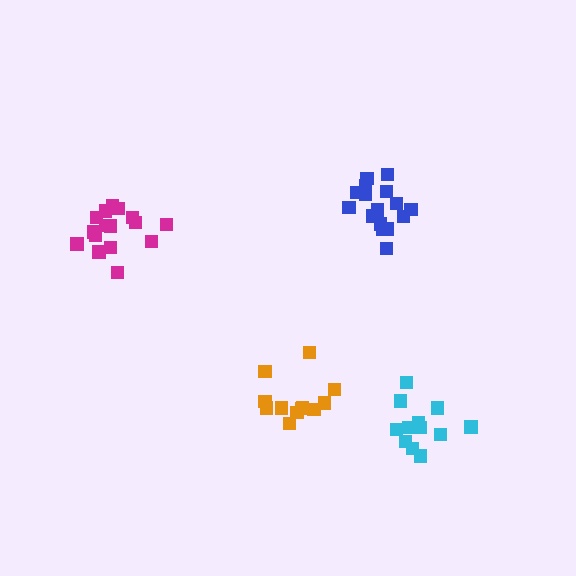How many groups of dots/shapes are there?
There are 4 groups.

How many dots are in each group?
Group 1: 12 dots, Group 2: 16 dots, Group 3: 12 dots, Group 4: 16 dots (56 total).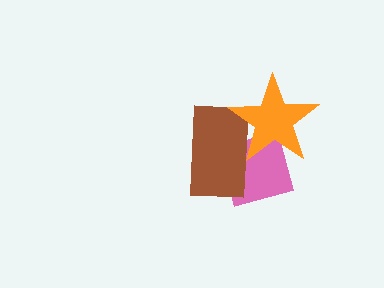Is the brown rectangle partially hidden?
Yes, it is partially covered by another shape.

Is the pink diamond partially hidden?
Yes, it is partially covered by another shape.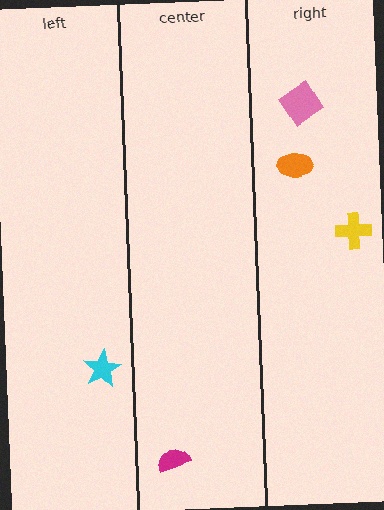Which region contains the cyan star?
The left region.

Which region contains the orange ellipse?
The right region.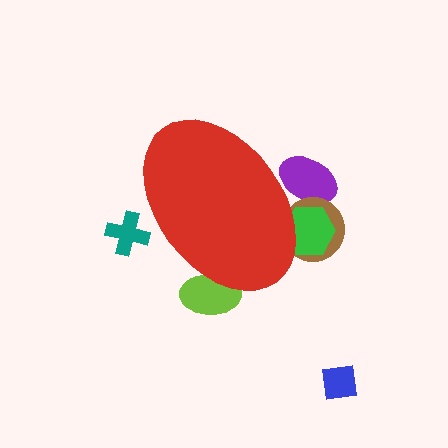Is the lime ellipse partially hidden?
Yes, the lime ellipse is partially hidden behind the red ellipse.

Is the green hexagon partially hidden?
Yes, the green hexagon is partially hidden behind the red ellipse.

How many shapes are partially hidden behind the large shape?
5 shapes are partially hidden.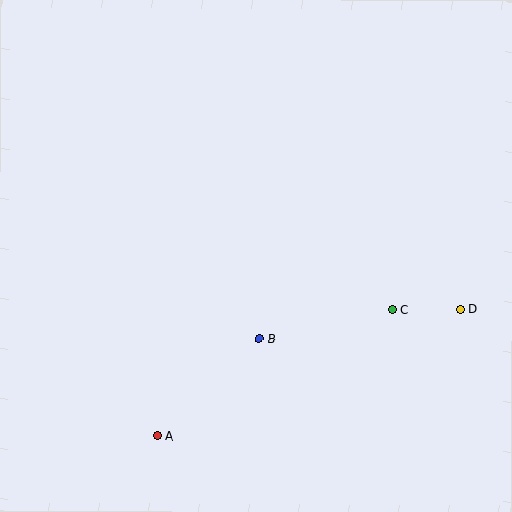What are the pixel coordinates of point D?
Point D is at (460, 310).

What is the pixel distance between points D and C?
The distance between D and C is 68 pixels.